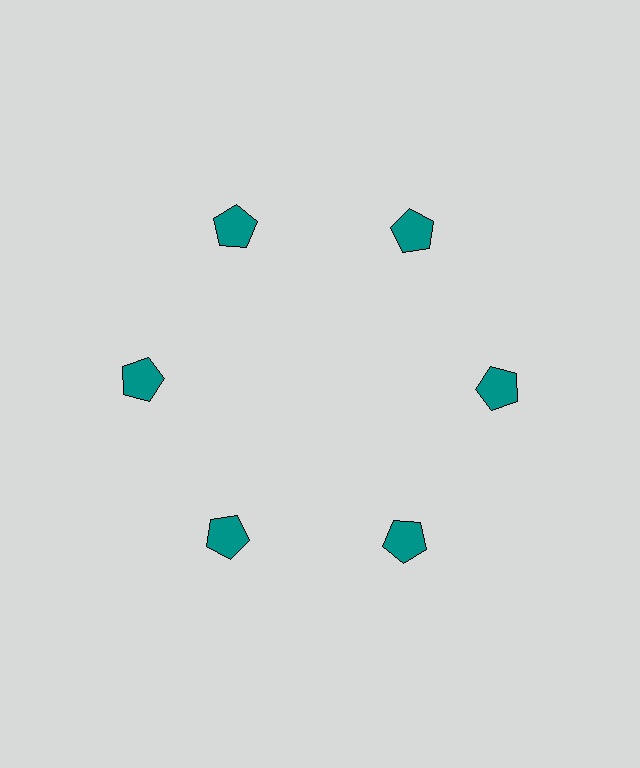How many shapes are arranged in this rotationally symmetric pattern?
There are 6 shapes, arranged in 6 groups of 1.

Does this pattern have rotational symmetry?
Yes, this pattern has 6-fold rotational symmetry. It looks the same after rotating 60 degrees around the center.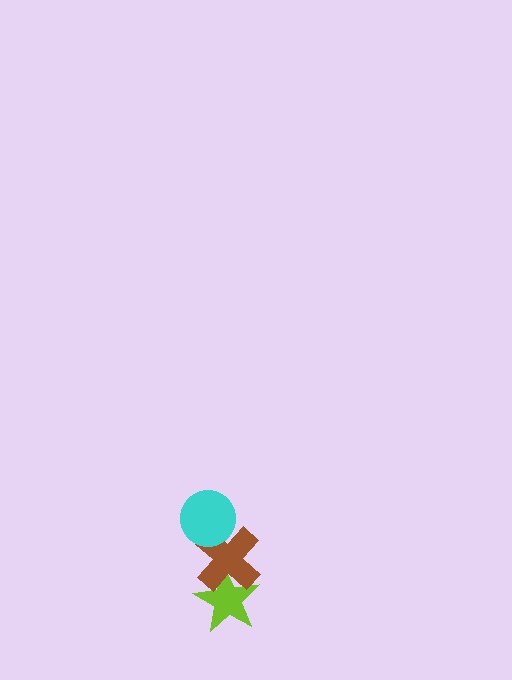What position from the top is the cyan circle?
The cyan circle is 1st from the top.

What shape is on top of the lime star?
The brown cross is on top of the lime star.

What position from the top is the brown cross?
The brown cross is 2nd from the top.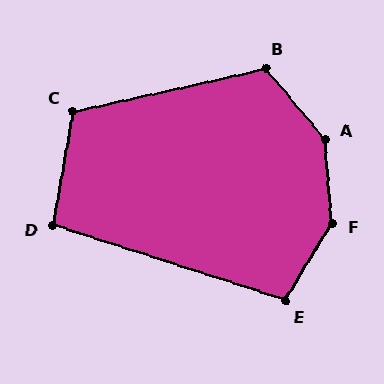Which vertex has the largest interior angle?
F, at approximately 145 degrees.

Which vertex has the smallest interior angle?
D, at approximately 98 degrees.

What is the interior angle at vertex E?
Approximately 103 degrees (obtuse).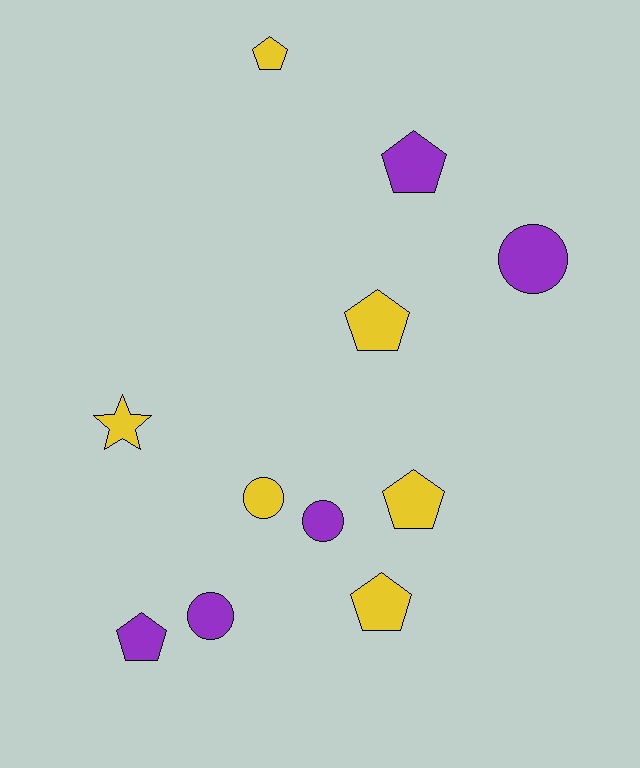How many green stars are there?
There are no green stars.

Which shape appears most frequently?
Pentagon, with 6 objects.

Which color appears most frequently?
Yellow, with 6 objects.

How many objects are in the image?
There are 11 objects.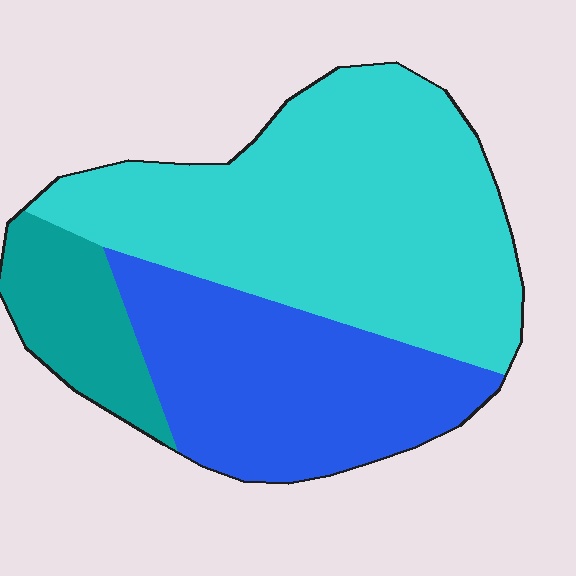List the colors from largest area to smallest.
From largest to smallest: cyan, blue, teal.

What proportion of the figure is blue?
Blue takes up between a quarter and a half of the figure.